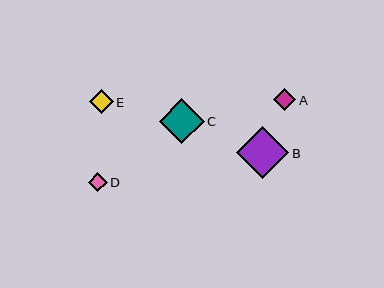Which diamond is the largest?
Diamond B is the largest with a size of approximately 52 pixels.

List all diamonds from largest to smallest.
From largest to smallest: B, C, E, A, D.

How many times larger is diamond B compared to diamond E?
Diamond B is approximately 2.2 times the size of diamond E.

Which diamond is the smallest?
Diamond D is the smallest with a size of approximately 19 pixels.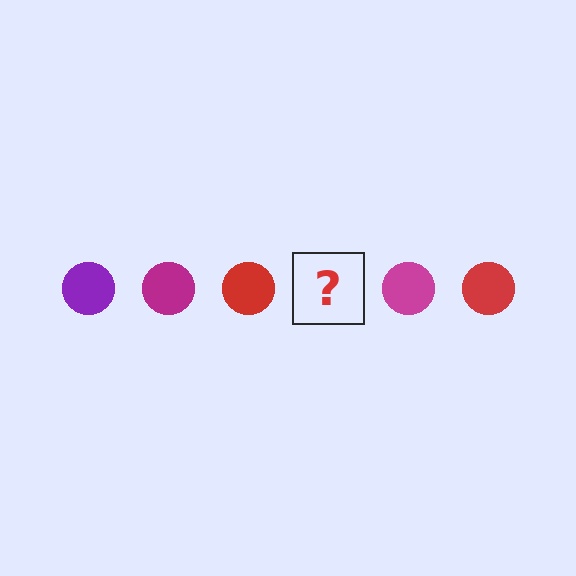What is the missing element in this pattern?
The missing element is a purple circle.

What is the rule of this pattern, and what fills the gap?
The rule is that the pattern cycles through purple, magenta, red circles. The gap should be filled with a purple circle.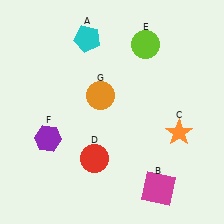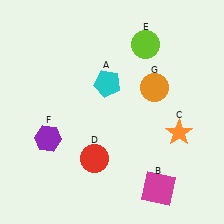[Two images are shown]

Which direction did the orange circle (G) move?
The orange circle (G) moved right.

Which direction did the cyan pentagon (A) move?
The cyan pentagon (A) moved down.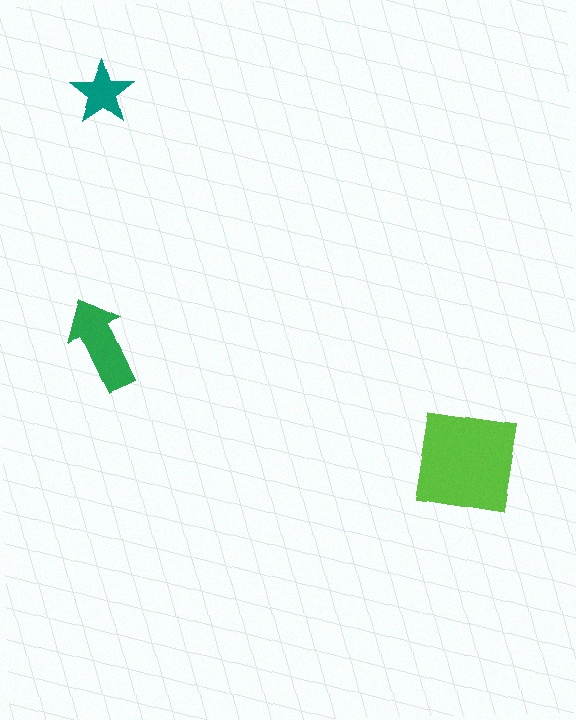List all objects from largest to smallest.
The lime square, the green arrow, the teal star.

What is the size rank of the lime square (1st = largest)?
1st.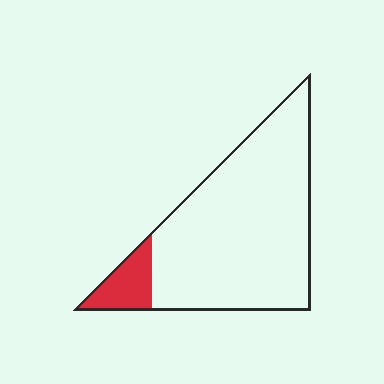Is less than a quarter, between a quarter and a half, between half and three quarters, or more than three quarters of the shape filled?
Less than a quarter.